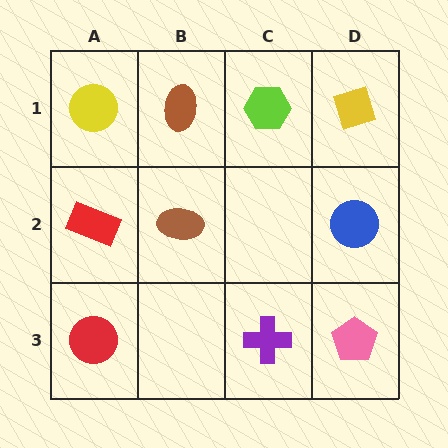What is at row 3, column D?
A pink pentagon.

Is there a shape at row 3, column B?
No, that cell is empty.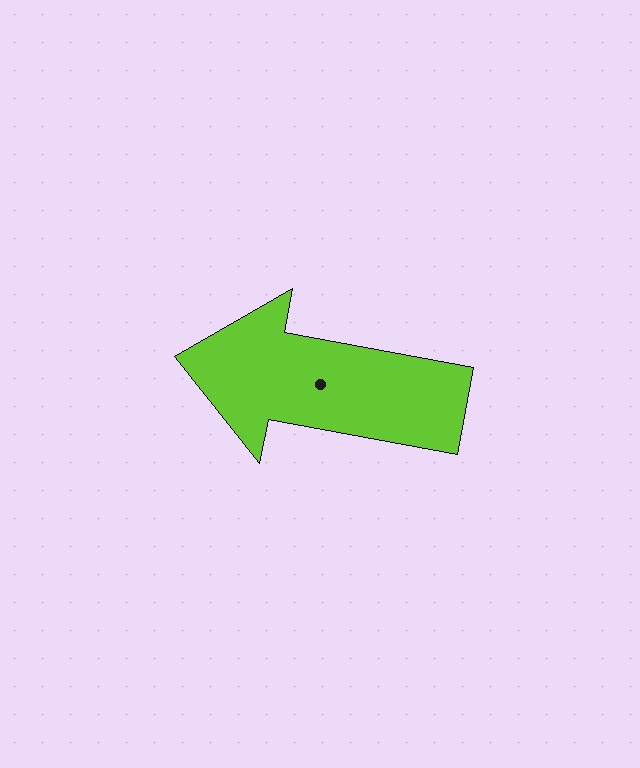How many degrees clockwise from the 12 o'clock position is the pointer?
Approximately 281 degrees.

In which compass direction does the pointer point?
West.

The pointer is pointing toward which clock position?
Roughly 9 o'clock.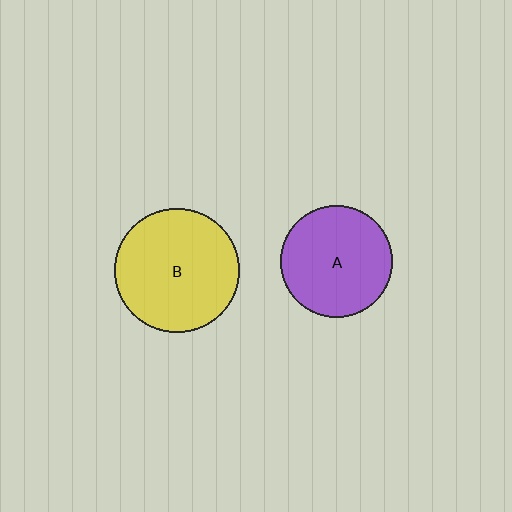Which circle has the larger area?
Circle B (yellow).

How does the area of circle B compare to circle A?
Approximately 1.2 times.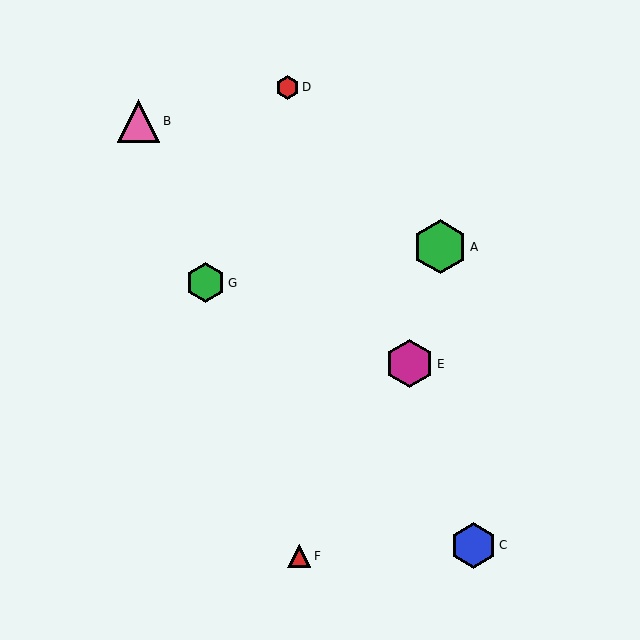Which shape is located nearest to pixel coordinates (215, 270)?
The green hexagon (labeled G) at (206, 283) is nearest to that location.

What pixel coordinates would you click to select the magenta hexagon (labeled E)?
Click at (410, 364) to select the magenta hexagon E.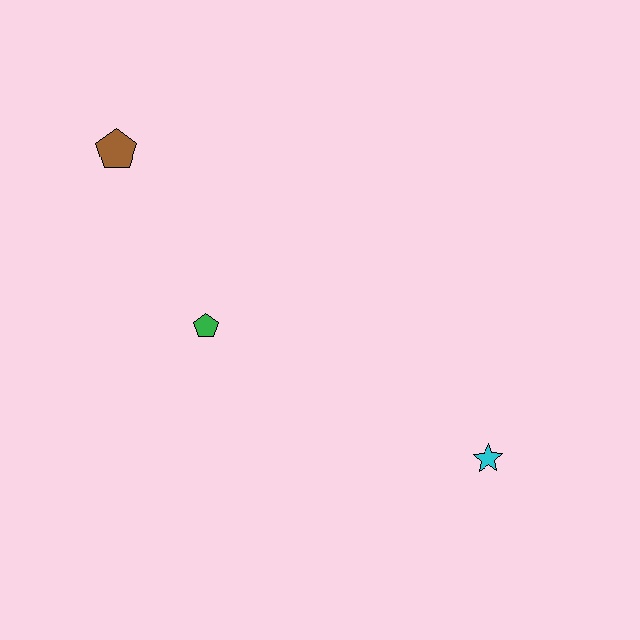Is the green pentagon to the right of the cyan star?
No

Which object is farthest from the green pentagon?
The cyan star is farthest from the green pentagon.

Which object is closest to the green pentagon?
The brown pentagon is closest to the green pentagon.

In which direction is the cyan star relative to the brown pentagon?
The cyan star is to the right of the brown pentagon.